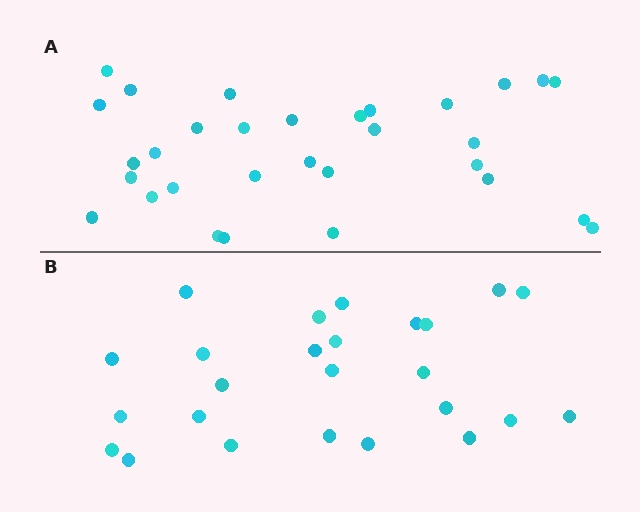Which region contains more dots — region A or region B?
Region A (the top region) has more dots.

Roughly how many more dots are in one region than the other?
Region A has about 6 more dots than region B.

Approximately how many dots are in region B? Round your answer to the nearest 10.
About 20 dots. (The exact count is 25, which rounds to 20.)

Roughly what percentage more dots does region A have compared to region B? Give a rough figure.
About 25% more.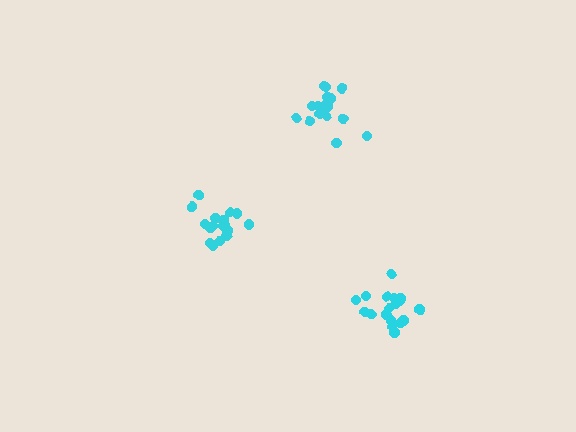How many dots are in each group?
Group 1: 17 dots, Group 2: 19 dots, Group 3: 17 dots (53 total).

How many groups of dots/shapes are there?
There are 3 groups.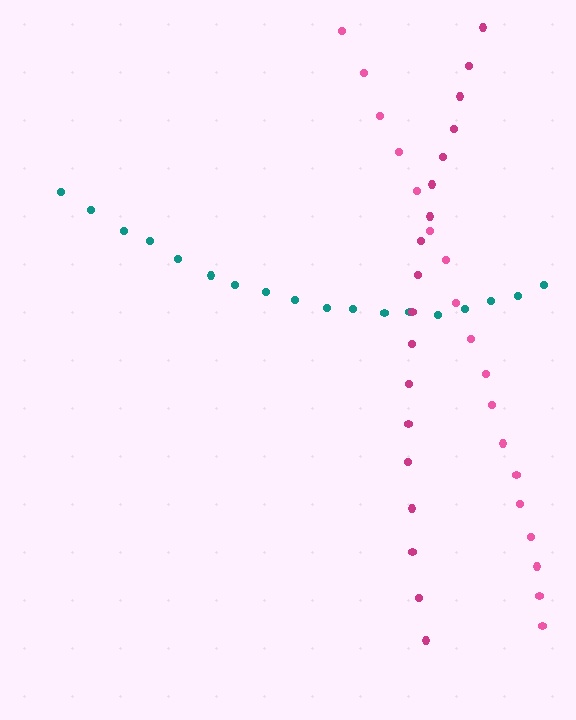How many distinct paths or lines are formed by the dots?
There are 3 distinct paths.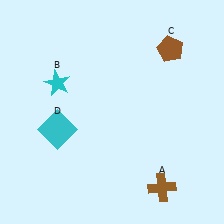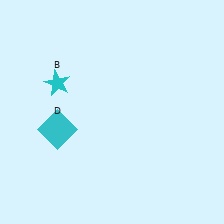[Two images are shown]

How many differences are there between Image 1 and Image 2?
There are 2 differences between the two images.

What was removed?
The brown cross (A), the brown pentagon (C) were removed in Image 2.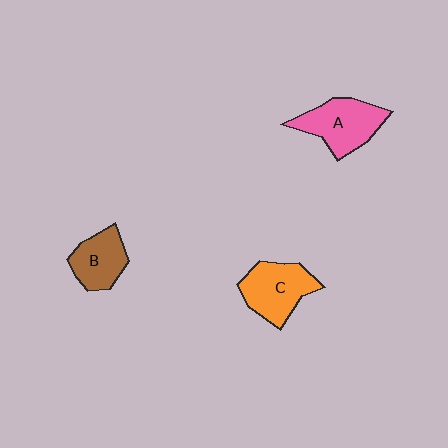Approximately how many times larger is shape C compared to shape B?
Approximately 1.3 times.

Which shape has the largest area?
Shape A (pink).